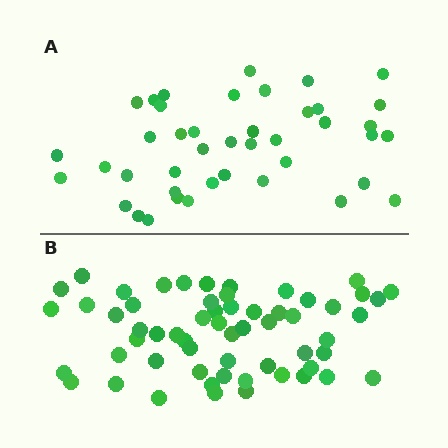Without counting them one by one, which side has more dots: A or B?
Region B (the bottom region) has more dots.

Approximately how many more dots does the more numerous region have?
Region B has approximately 15 more dots than region A.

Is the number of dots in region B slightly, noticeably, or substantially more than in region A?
Region B has noticeably more, but not dramatically so. The ratio is roughly 1.4 to 1.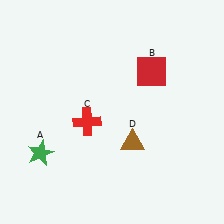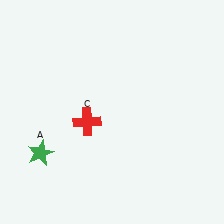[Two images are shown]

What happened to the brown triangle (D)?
The brown triangle (D) was removed in Image 2. It was in the bottom-right area of Image 1.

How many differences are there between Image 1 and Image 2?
There are 2 differences between the two images.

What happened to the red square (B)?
The red square (B) was removed in Image 2. It was in the top-right area of Image 1.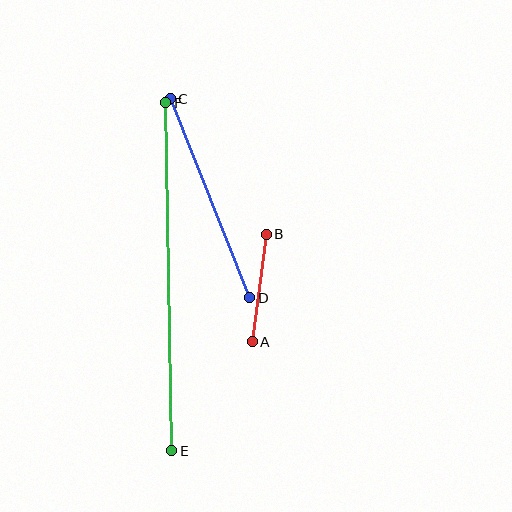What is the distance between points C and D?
The distance is approximately 214 pixels.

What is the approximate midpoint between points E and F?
The midpoint is at approximately (169, 277) pixels.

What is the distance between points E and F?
The distance is approximately 348 pixels.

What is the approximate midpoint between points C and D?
The midpoint is at approximately (210, 198) pixels.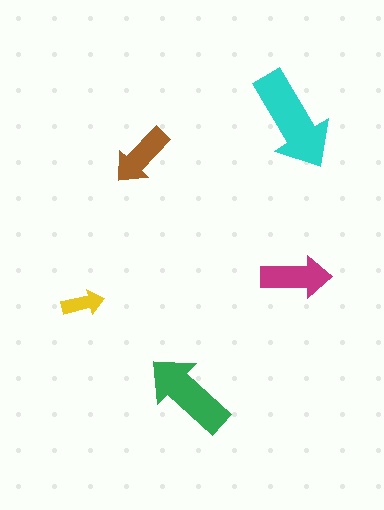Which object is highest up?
The cyan arrow is topmost.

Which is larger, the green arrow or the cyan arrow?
The cyan one.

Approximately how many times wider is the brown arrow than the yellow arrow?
About 1.5 times wider.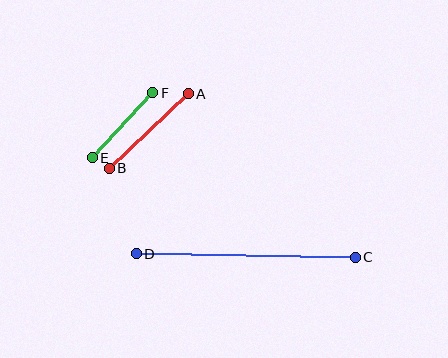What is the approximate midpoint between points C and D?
The midpoint is at approximately (246, 256) pixels.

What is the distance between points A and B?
The distance is approximately 108 pixels.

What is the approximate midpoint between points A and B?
The midpoint is at approximately (149, 131) pixels.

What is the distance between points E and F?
The distance is approximately 89 pixels.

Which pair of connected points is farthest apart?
Points C and D are farthest apart.